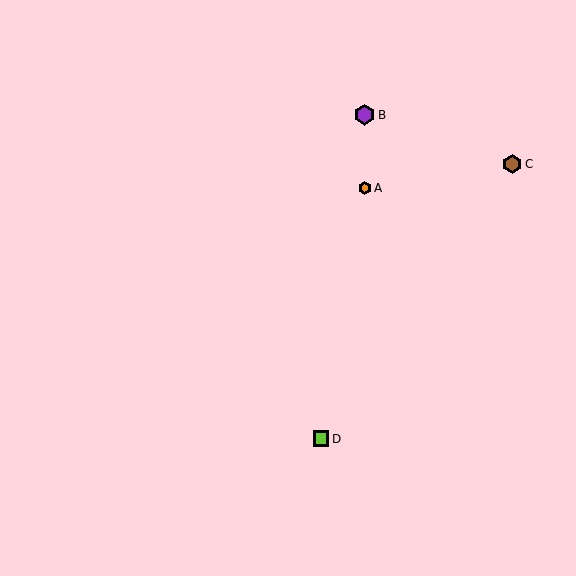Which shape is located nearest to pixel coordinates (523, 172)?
The brown hexagon (labeled C) at (512, 164) is nearest to that location.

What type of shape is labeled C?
Shape C is a brown hexagon.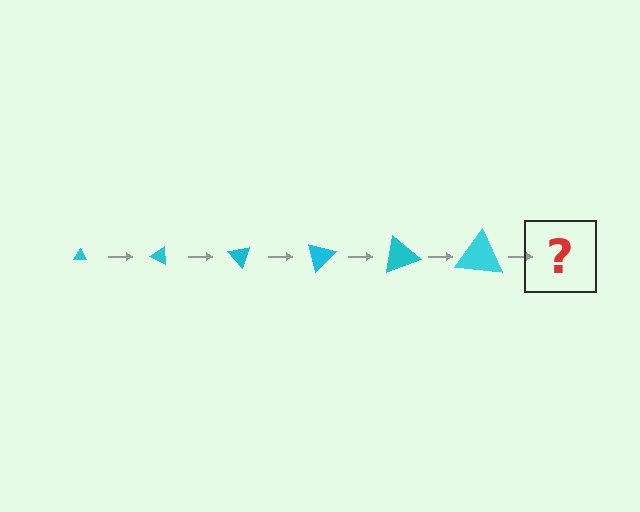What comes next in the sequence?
The next element should be a triangle, larger than the previous one and rotated 150 degrees from the start.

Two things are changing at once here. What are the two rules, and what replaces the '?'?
The two rules are that the triangle grows larger each step and it rotates 25 degrees each step. The '?' should be a triangle, larger than the previous one and rotated 150 degrees from the start.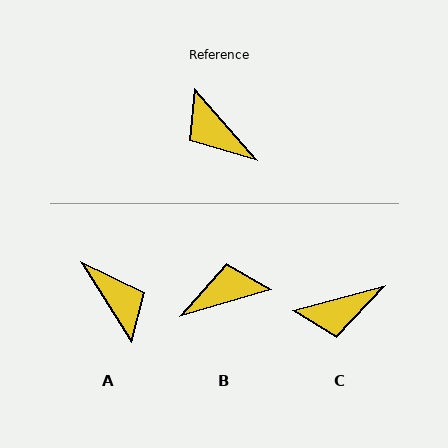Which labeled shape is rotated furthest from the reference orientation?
A, about 171 degrees away.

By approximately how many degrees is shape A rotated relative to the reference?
Approximately 171 degrees counter-clockwise.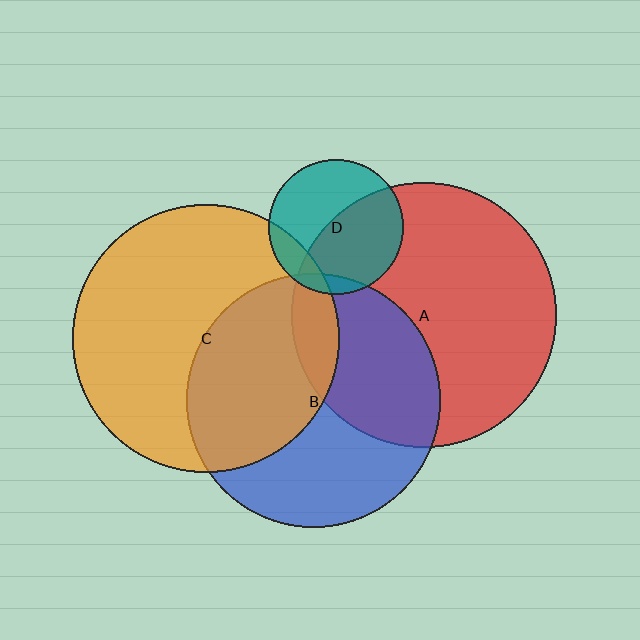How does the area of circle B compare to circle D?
Approximately 3.6 times.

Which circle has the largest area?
Circle C (orange).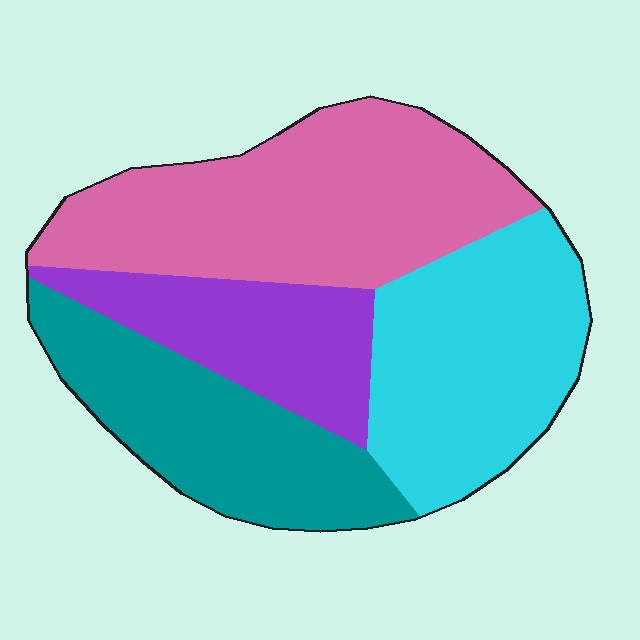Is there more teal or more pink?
Pink.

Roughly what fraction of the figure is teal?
Teal covers about 25% of the figure.